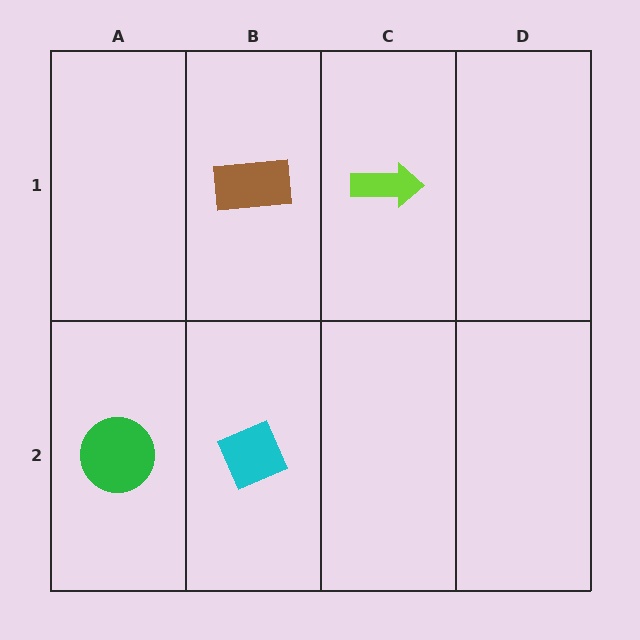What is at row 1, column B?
A brown rectangle.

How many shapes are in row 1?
2 shapes.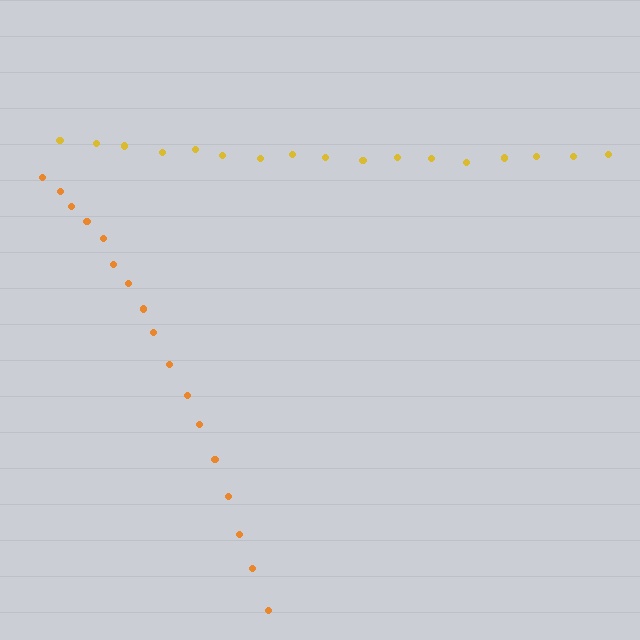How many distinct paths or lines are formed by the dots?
There are 2 distinct paths.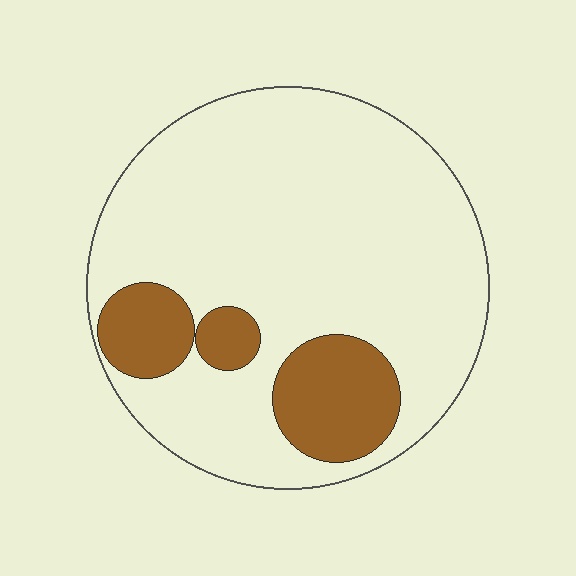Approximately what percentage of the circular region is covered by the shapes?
Approximately 20%.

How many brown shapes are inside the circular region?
3.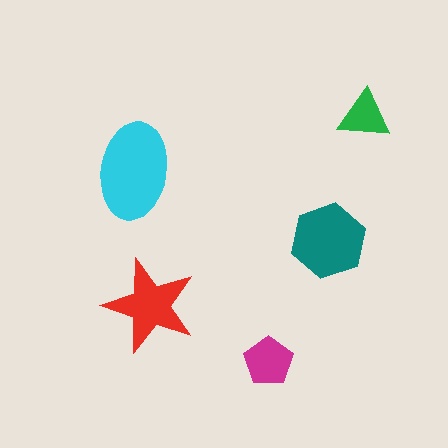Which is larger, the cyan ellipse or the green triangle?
The cyan ellipse.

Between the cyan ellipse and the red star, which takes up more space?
The cyan ellipse.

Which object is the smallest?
The green triangle.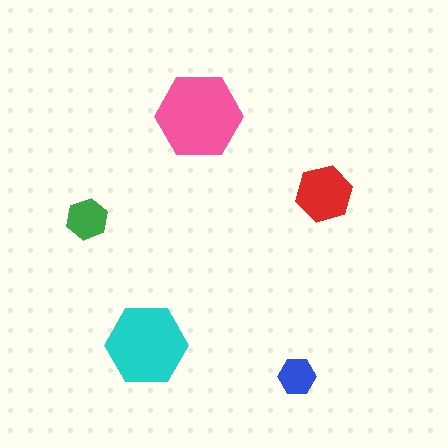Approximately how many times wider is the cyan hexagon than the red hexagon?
About 1.5 times wider.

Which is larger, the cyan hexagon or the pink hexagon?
The pink one.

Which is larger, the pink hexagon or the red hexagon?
The pink one.